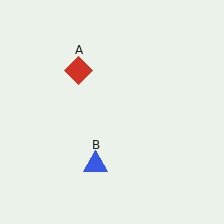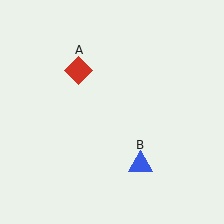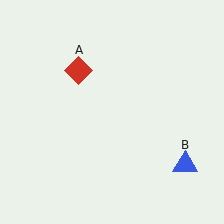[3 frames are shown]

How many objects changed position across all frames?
1 object changed position: blue triangle (object B).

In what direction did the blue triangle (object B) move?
The blue triangle (object B) moved right.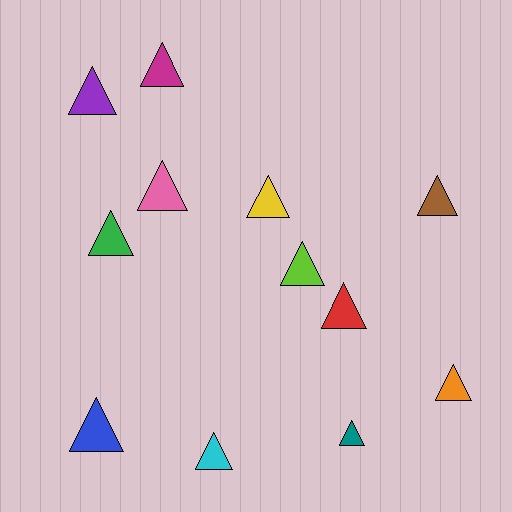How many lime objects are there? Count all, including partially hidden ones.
There is 1 lime object.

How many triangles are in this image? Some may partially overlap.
There are 12 triangles.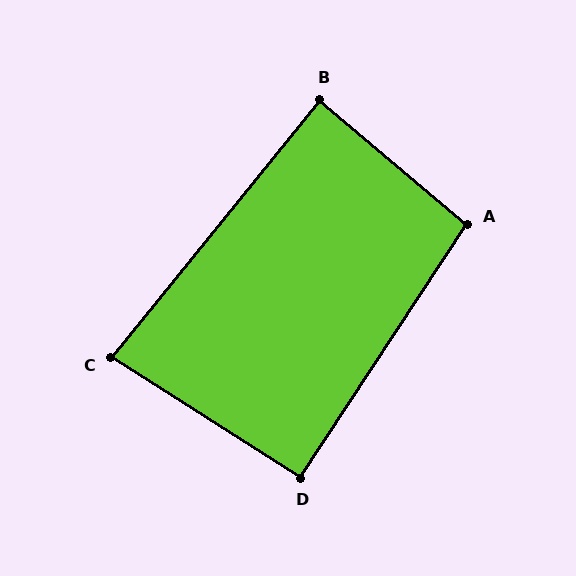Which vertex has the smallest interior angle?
C, at approximately 83 degrees.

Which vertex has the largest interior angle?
A, at approximately 97 degrees.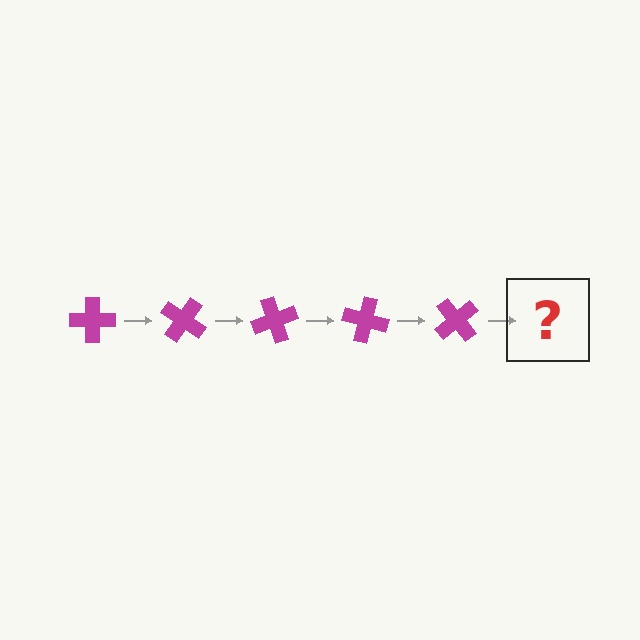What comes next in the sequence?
The next element should be a magenta cross rotated 175 degrees.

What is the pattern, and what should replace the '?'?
The pattern is that the cross rotates 35 degrees each step. The '?' should be a magenta cross rotated 175 degrees.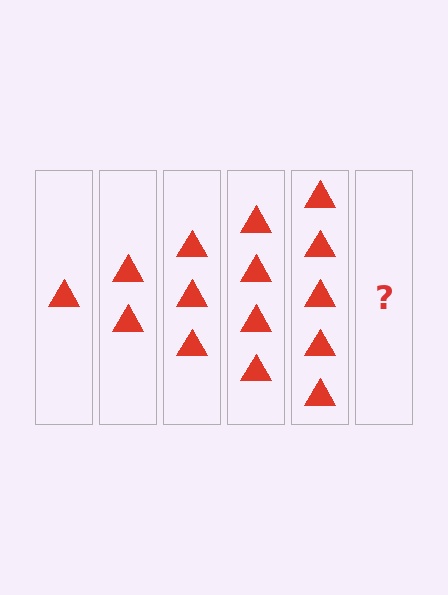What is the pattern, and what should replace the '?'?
The pattern is that each step adds one more triangle. The '?' should be 6 triangles.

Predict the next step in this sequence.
The next step is 6 triangles.